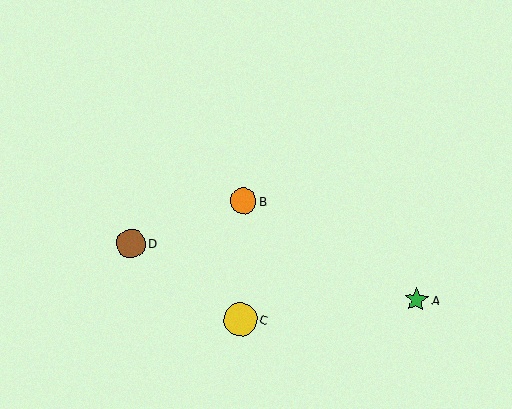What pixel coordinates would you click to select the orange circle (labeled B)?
Click at (243, 201) to select the orange circle B.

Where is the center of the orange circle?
The center of the orange circle is at (243, 201).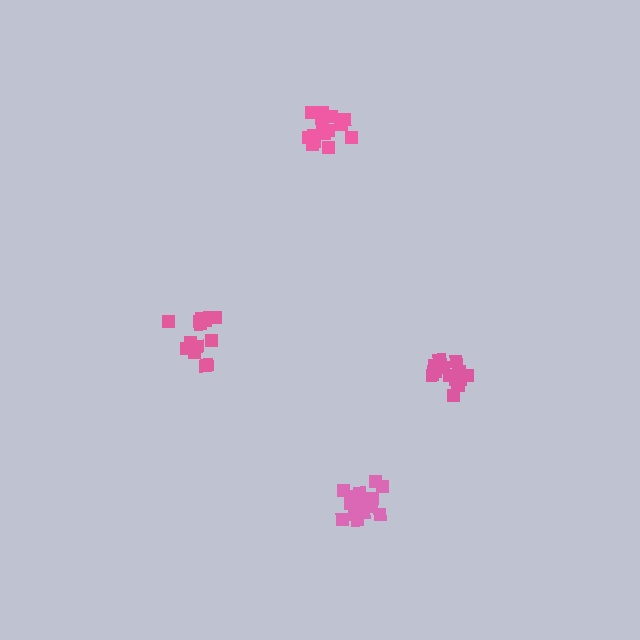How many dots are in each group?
Group 1: 19 dots, Group 2: 17 dots, Group 3: 14 dots, Group 4: 13 dots (63 total).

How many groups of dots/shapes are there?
There are 4 groups.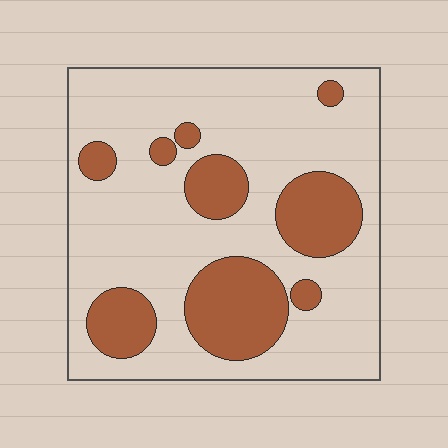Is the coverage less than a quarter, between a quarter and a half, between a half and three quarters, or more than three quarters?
Between a quarter and a half.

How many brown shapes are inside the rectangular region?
9.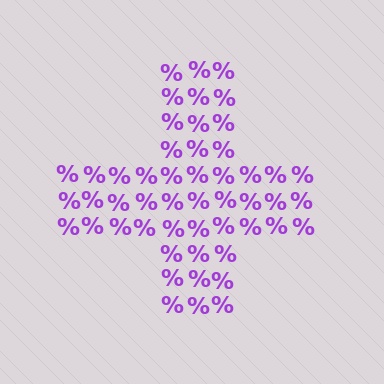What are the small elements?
The small elements are percent signs.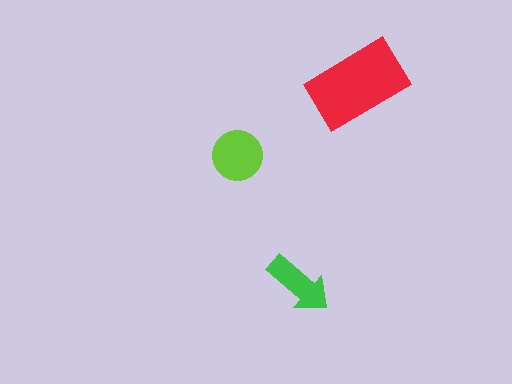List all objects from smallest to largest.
The green arrow, the lime circle, the red rectangle.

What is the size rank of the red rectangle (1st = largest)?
1st.